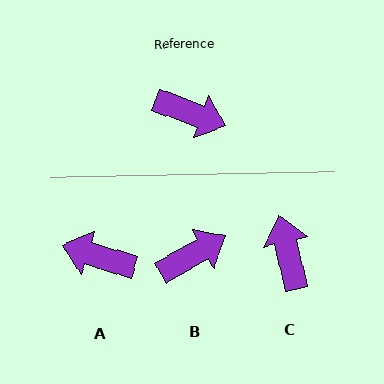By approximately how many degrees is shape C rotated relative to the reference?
Approximately 123 degrees counter-clockwise.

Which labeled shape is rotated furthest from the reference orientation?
A, about 178 degrees away.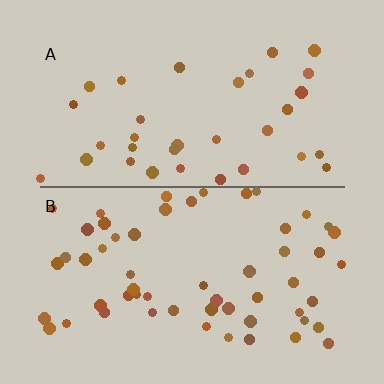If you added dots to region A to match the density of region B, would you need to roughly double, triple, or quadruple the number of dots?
Approximately double.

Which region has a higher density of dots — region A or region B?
B (the bottom).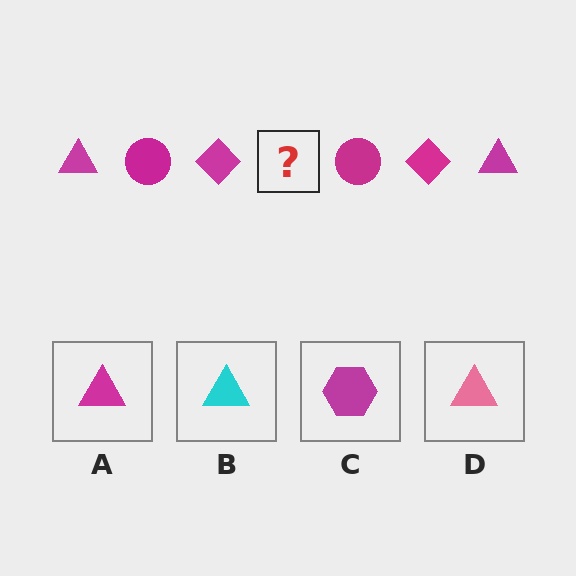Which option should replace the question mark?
Option A.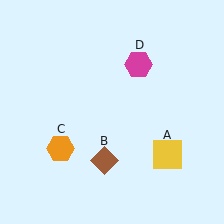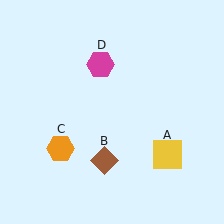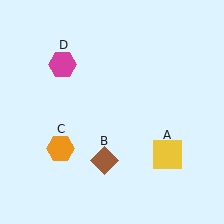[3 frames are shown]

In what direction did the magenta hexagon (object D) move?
The magenta hexagon (object D) moved left.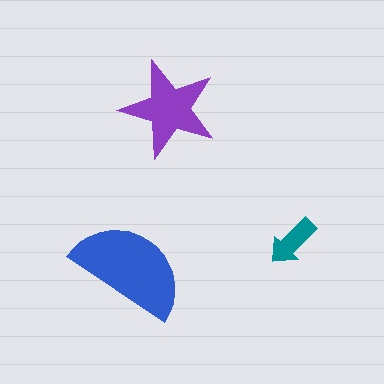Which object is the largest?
The blue semicircle.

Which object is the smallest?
The teal arrow.